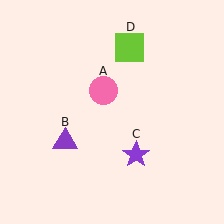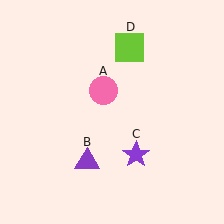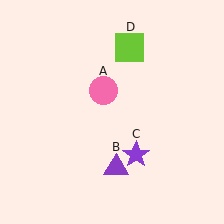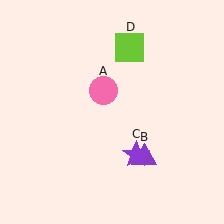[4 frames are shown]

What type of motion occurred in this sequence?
The purple triangle (object B) rotated counterclockwise around the center of the scene.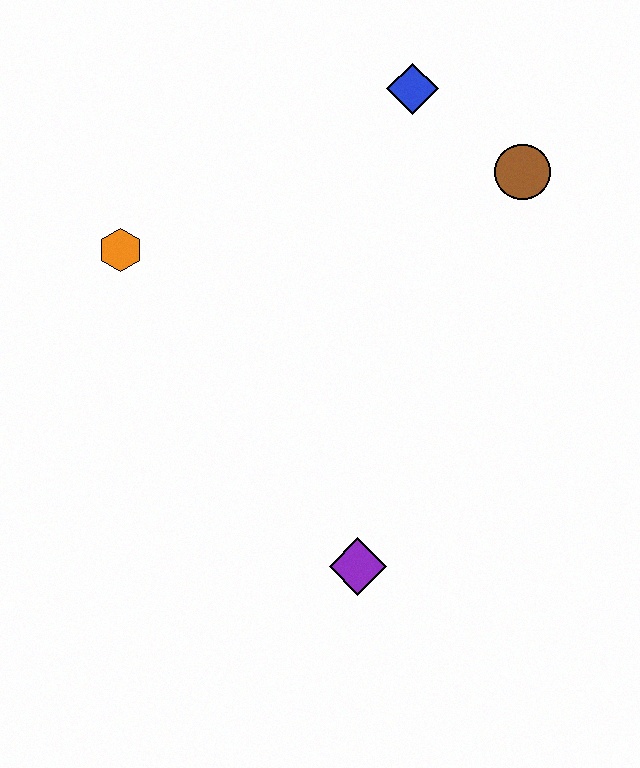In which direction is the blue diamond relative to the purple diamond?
The blue diamond is above the purple diamond.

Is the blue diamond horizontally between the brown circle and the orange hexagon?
Yes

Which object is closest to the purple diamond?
The orange hexagon is closest to the purple diamond.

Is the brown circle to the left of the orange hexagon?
No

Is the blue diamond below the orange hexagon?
No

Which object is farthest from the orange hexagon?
The brown circle is farthest from the orange hexagon.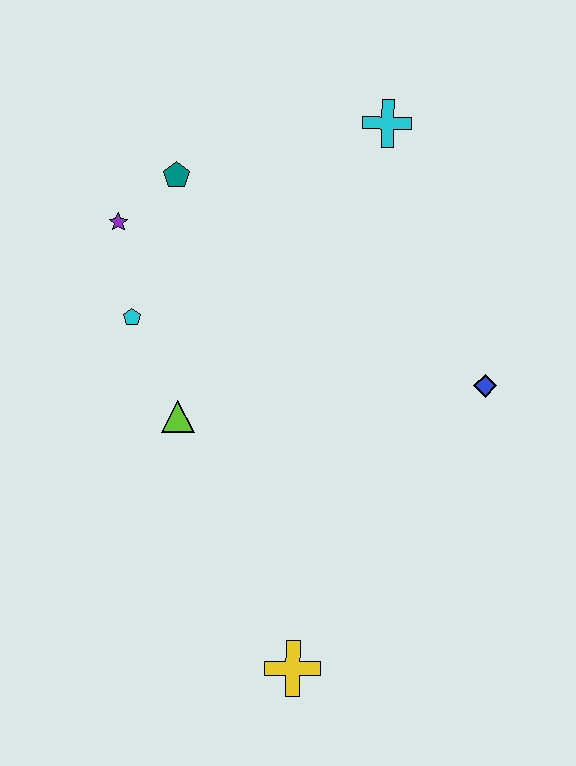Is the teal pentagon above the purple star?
Yes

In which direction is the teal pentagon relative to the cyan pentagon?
The teal pentagon is above the cyan pentagon.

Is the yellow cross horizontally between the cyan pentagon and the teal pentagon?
No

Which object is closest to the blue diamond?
The cyan cross is closest to the blue diamond.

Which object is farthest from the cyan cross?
The yellow cross is farthest from the cyan cross.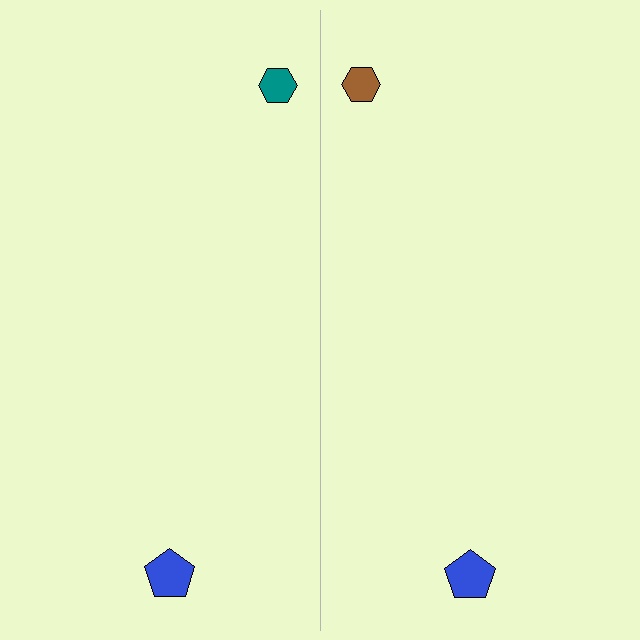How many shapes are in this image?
There are 4 shapes in this image.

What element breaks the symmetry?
The brown hexagon on the right side breaks the symmetry — its mirror counterpart is teal.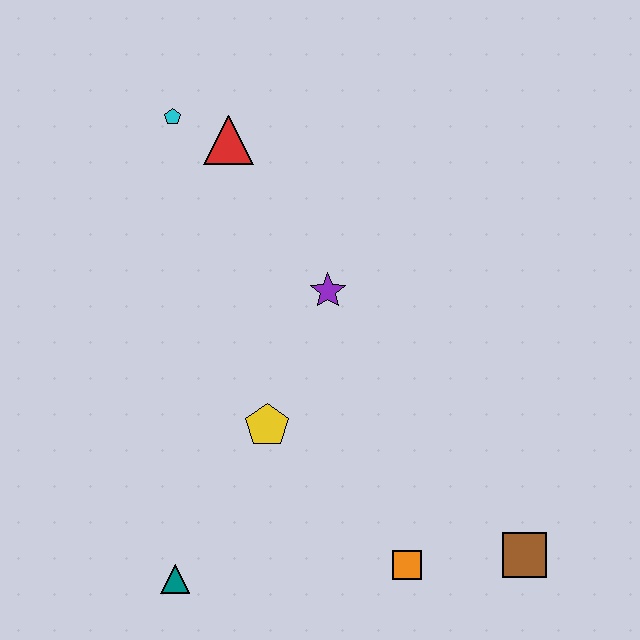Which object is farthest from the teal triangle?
The cyan pentagon is farthest from the teal triangle.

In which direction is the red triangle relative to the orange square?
The red triangle is above the orange square.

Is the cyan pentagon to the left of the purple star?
Yes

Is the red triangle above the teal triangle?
Yes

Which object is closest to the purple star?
The yellow pentagon is closest to the purple star.